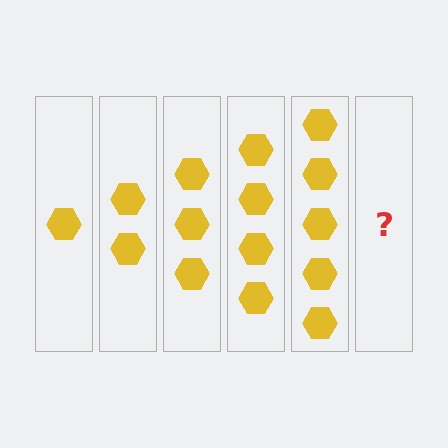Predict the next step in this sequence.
The next step is 6 hexagons.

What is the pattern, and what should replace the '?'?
The pattern is that each step adds one more hexagon. The '?' should be 6 hexagons.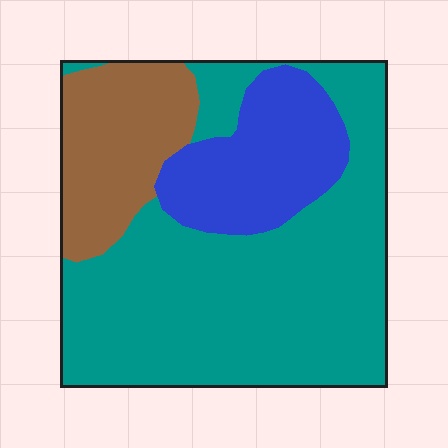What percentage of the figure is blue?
Blue takes up less than a quarter of the figure.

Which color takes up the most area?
Teal, at roughly 60%.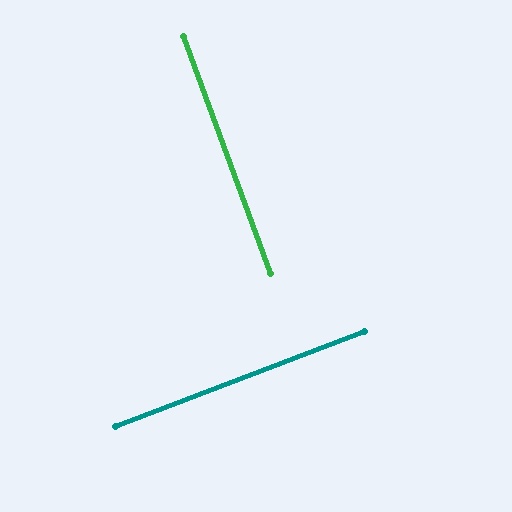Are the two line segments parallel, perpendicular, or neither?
Perpendicular — they meet at approximately 89°.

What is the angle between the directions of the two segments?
Approximately 89 degrees.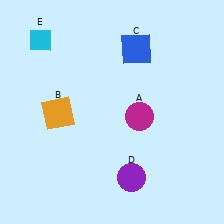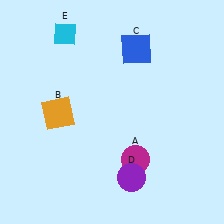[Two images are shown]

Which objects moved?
The objects that moved are: the magenta circle (A), the cyan diamond (E).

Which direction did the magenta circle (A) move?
The magenta circle (A) moved down.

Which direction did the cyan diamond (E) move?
The cyan diamond (E) moved right.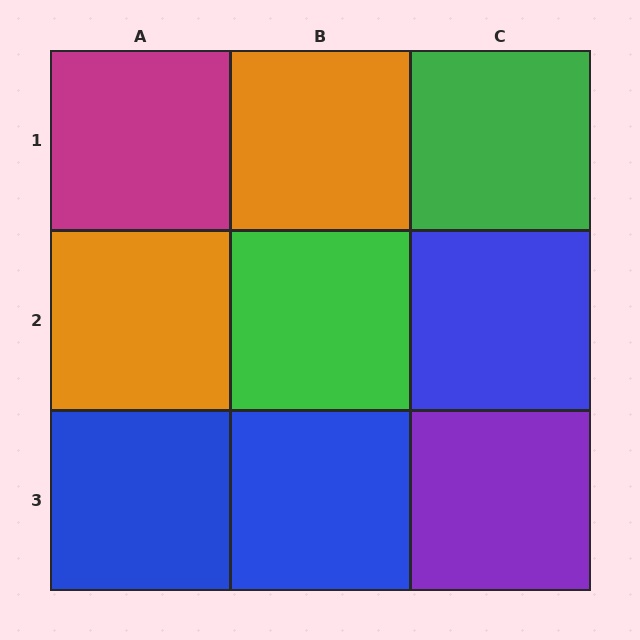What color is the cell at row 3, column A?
Blue.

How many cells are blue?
3 cells are blue.